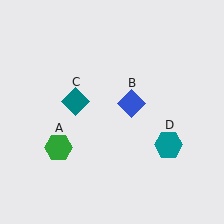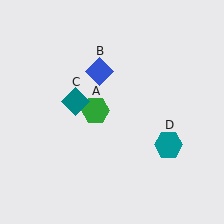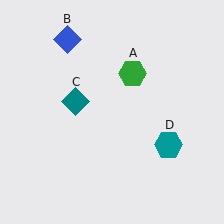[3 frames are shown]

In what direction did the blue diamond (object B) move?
The blue diamond (object B) moved up and to the left.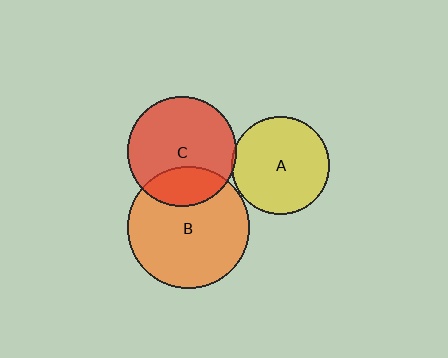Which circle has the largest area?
Circle B (orange).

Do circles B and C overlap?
Yes.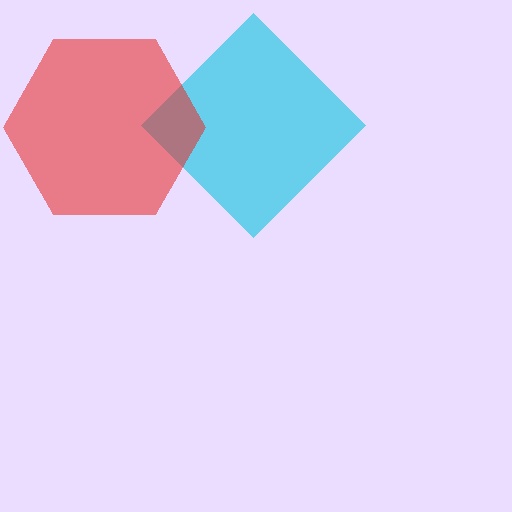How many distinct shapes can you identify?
There are 2 distinct shapes: a cyan diamond, a red hexagon.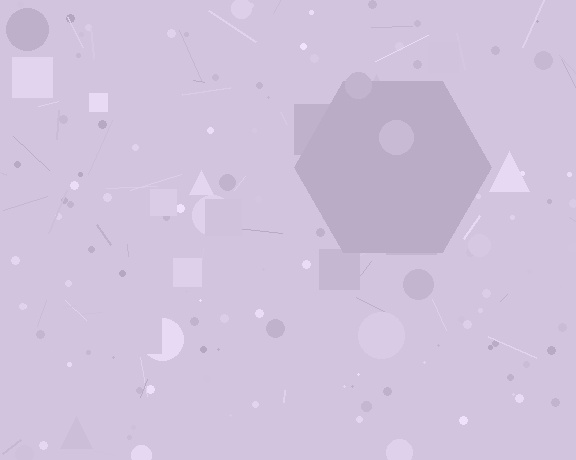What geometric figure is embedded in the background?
A hexagon is embedded in the background.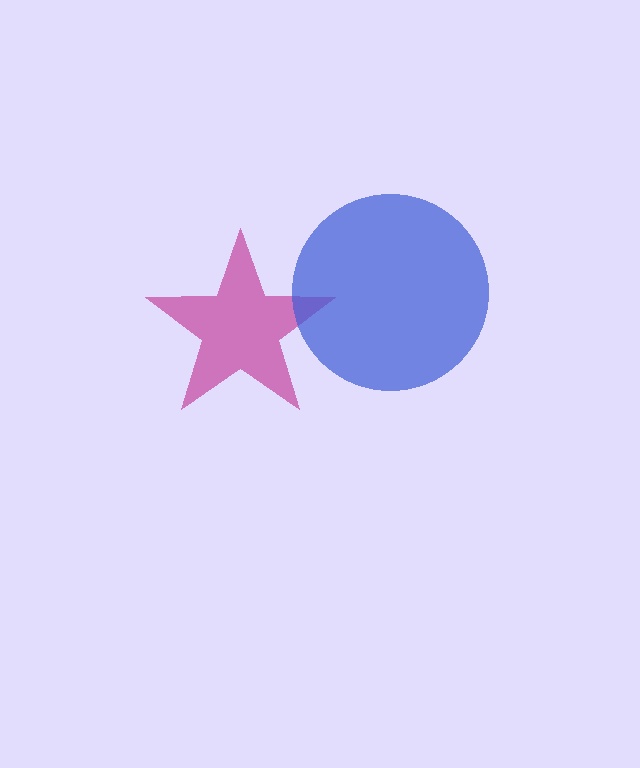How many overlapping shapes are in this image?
There are 2 overlapping shapes in the image.